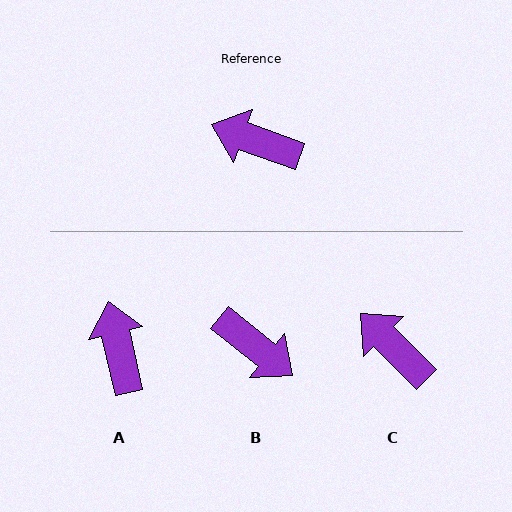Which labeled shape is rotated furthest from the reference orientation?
B, about 161 degrees away.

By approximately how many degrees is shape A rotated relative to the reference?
Approximately 57 degrees clockwise.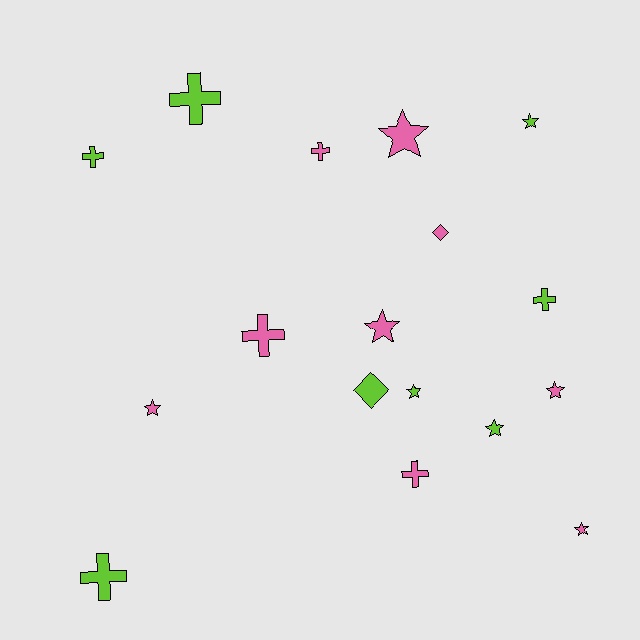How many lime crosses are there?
There are 4 lime crosses.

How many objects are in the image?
There are 17 objects.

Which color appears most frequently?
Pink, with 9 objects.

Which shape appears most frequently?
Star, with 8 objects.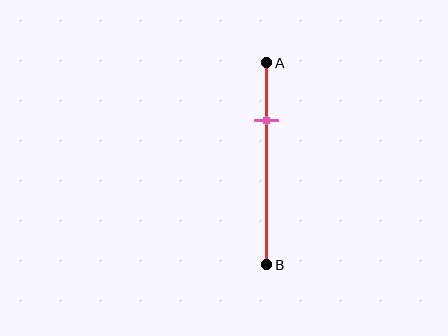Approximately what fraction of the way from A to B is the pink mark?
The pink mark is approximately 30% of the way from A to B.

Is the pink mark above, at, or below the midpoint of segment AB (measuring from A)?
The pink mark is above the midpoint of segment AB.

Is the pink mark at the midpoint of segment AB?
No, the mark is at about 30% from A, not at the 50% midpoint.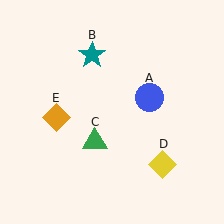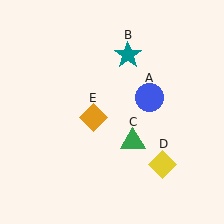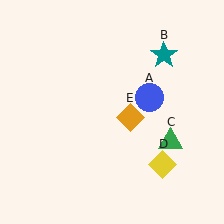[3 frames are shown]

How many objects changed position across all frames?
3 objects changed position: teal star (object B), green triangle (object C), orange diamond (object E).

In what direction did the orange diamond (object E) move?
The orange diamond (object E) moved right.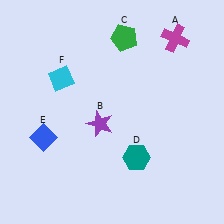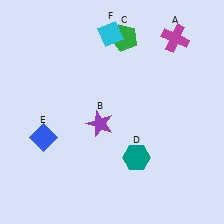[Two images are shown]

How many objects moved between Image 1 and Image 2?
1 object moved between the two images.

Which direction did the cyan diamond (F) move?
The cyan diamond (F) moved right.